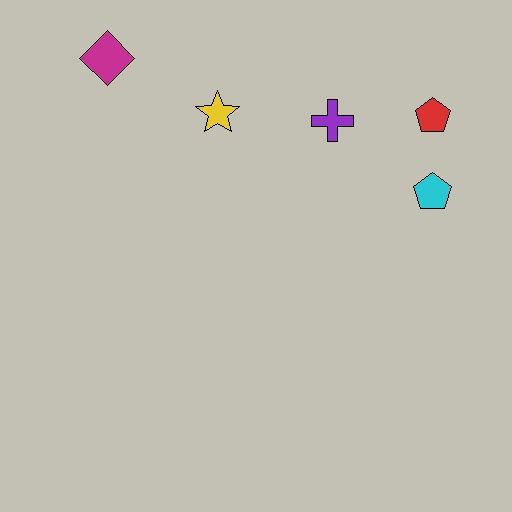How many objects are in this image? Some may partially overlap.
There are 5 objects.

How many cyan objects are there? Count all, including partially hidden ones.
There is 1 cyan object.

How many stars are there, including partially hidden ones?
There is 1 star.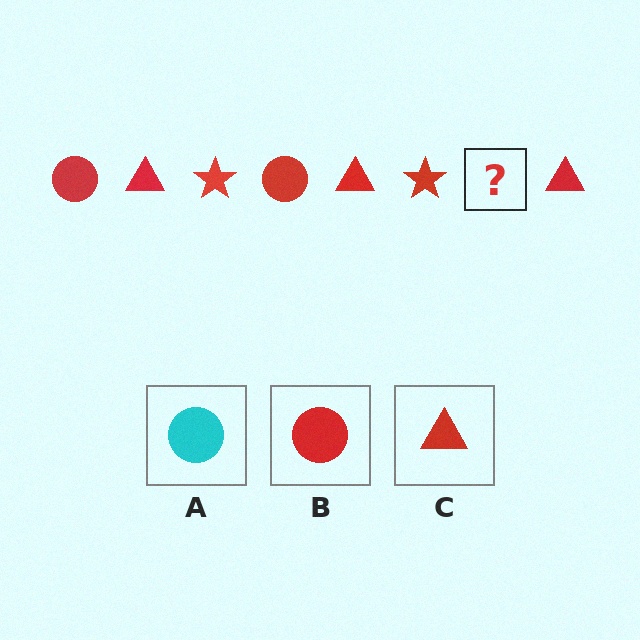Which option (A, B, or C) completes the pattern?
B.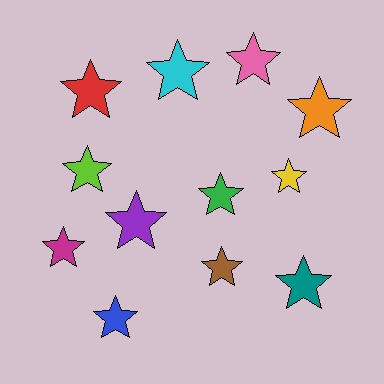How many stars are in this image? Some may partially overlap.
There are 12 stars.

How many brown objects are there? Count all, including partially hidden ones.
There is 1 brown object.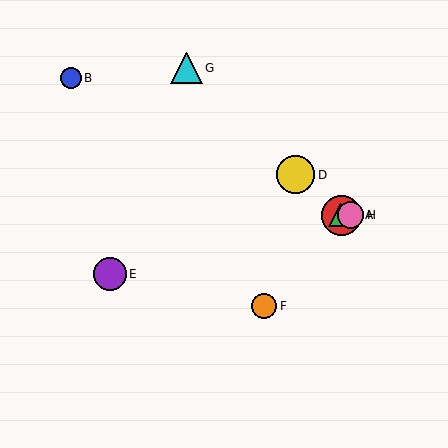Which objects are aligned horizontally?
Objects A, C, H are aligned horizontally.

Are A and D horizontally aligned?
No, A is at y≈215 and D is at y≈175.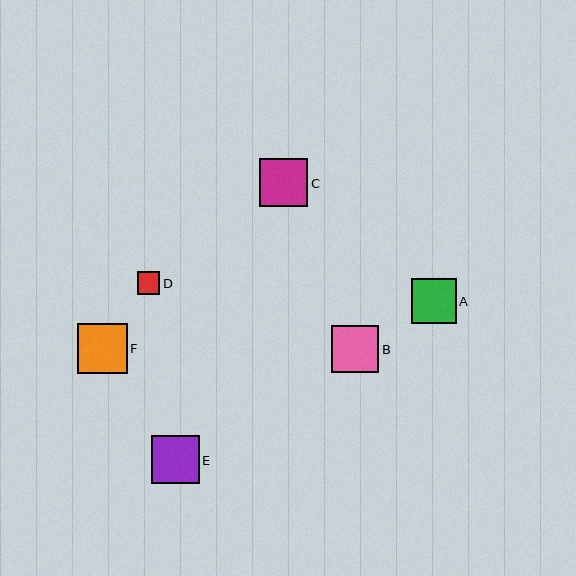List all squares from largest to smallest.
From largest to smallest: F, C, E, B, A, D.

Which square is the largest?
Square F is the largest with a size of approximately 49 pixels.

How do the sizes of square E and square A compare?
Square E and square A are approximately the same size.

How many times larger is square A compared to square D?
Square A is approximately 2.0 times the size of square D.